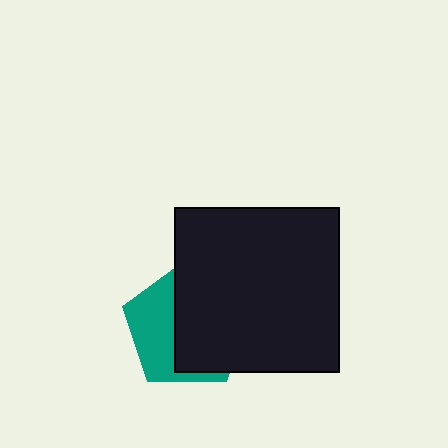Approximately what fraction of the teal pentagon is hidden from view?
Roughly 60% of the teal pentagon is hidden behind the black square.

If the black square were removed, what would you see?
You would see the complete teal pentagon.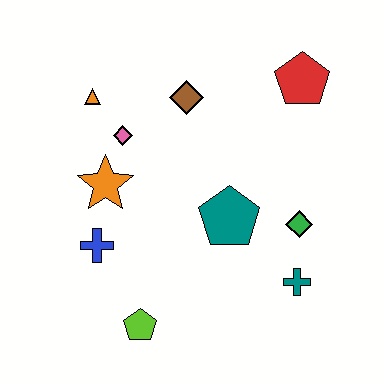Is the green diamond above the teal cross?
Yes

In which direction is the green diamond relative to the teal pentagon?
The green diamond is to the right of the teal pentagon.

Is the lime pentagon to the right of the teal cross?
No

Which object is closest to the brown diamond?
The pink diamond is closest to the brown diamond.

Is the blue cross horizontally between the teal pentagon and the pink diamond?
No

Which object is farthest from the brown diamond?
The lime pentagon is farthest from the brown diamond.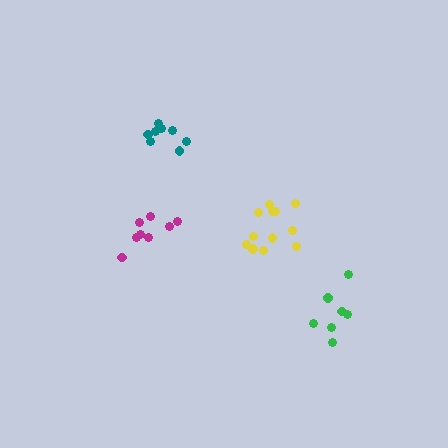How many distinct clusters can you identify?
There are 4 distinct clusters.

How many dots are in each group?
Group 1: 8 dots, Group 2: 7 dots, Group 3: 12 dots, Group 4: 8 dots (35 total).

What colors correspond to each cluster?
The clusters are colored: magenta, green, yellow, teal.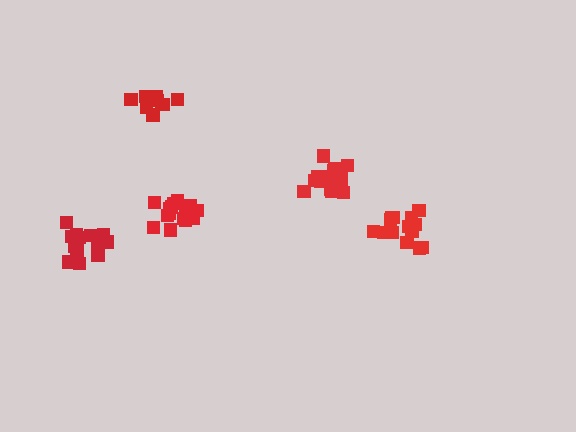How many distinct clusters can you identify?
There are 5 distinct clusters.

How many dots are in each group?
Group 1: 15 dots, Group 2: 13 dots, Group 3: 16 dots, Group 4: 14 dots, Group 5: 15 dots (73 total).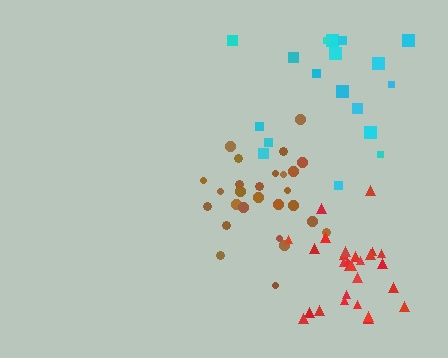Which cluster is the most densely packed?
Red.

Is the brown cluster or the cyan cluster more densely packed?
Brown.